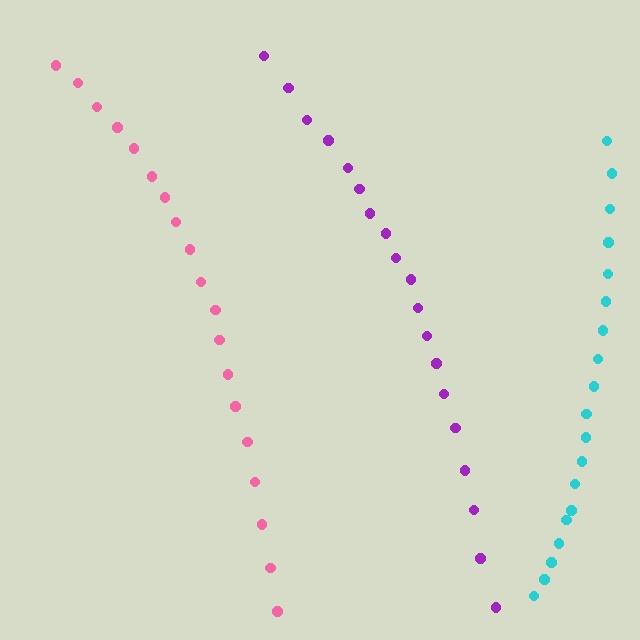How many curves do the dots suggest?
There are 3 distinct paths.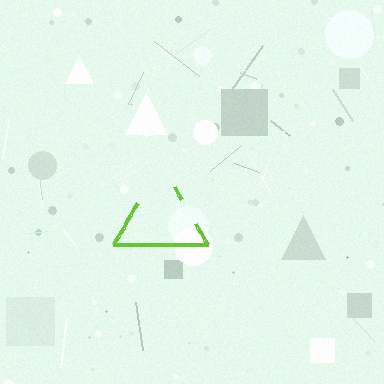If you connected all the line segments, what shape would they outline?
They would outline a triangle.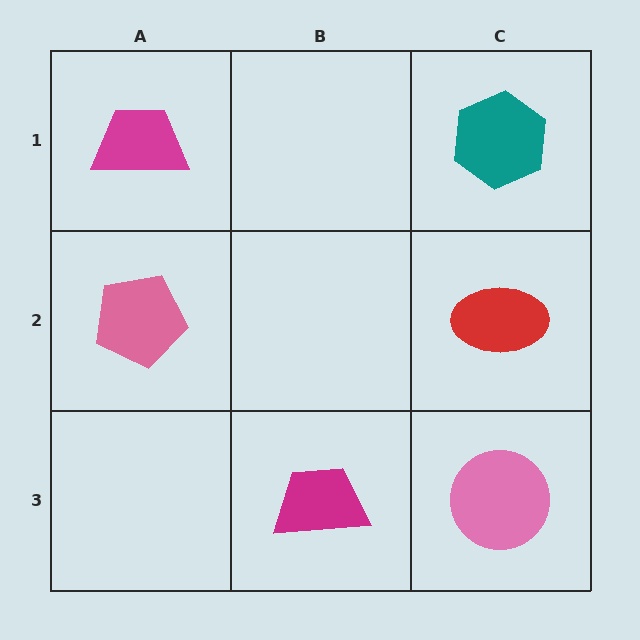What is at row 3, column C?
A pink circle.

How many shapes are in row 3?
2 shapes.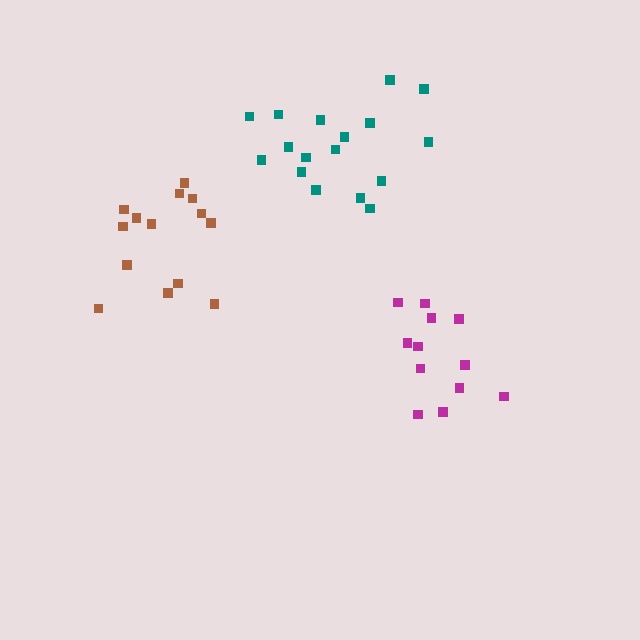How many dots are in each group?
Group 1: 14 dots, Group 2: 12 dots, Group 3: 17 dots (43 total).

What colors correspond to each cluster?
The clusters are colored: brown, magenta, teal.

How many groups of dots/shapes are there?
There are 3 groups.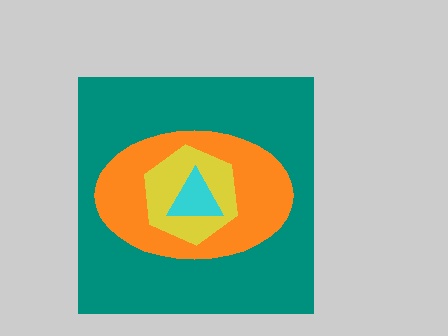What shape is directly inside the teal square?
The orange ellipse.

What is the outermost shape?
The teal square.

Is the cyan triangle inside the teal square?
Yes.